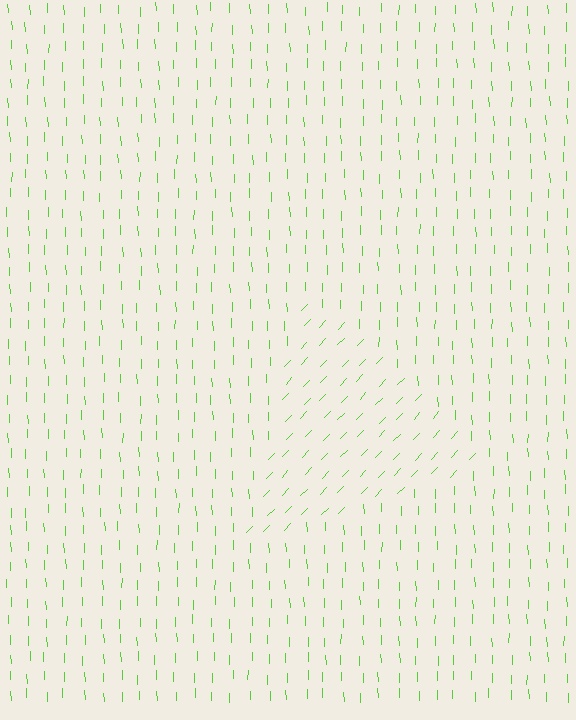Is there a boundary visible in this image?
Yes, there is a texture boundary formed by a change in line orientation.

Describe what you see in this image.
The image is filled with small lime line segments. A triangle region in the image has lines oriented differently from the surrounding lines, creating a visible texture boundary.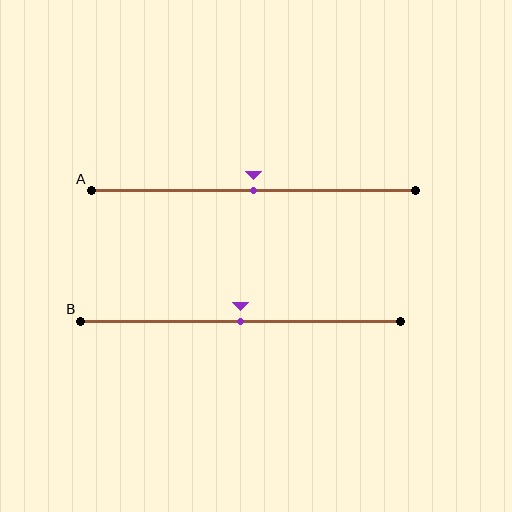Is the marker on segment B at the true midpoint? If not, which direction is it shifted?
Yes, the marker on segment B is at the true midpoint.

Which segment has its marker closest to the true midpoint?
Segment A has its marker closest to the true midpoint.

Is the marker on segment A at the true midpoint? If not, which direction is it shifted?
Yes, the marker on segment A is at the true midpoint.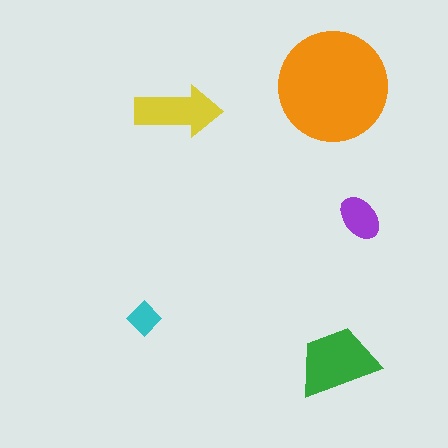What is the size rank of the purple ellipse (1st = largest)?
4th.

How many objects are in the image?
There are 5 objects in the image.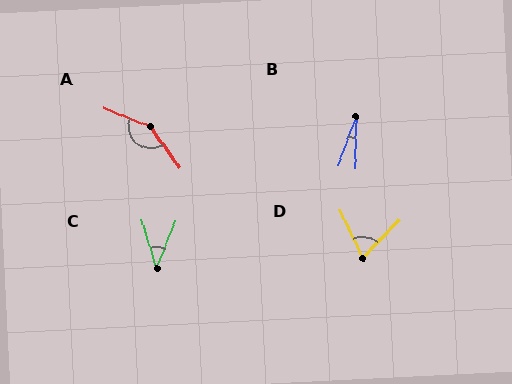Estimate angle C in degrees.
Approximately 39 degrees.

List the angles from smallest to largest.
B (19°), C (39°), D (68°), A (147°).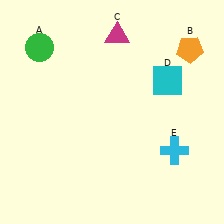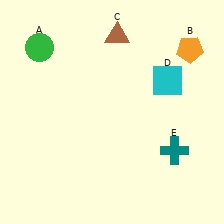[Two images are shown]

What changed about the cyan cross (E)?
In Image 1, E is cyan. In Image 2, it changed to teal.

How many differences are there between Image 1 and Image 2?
There are 2 differences between the two images.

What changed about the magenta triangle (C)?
In Image 1, C is magenta. In Image 2, it changed to brown.